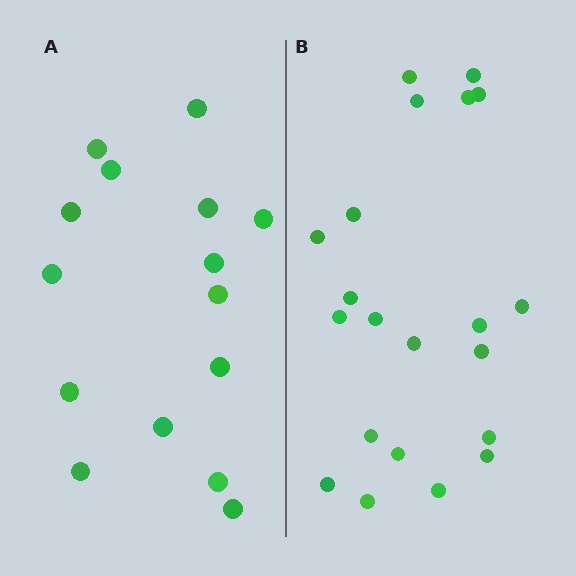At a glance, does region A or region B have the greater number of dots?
Region B (the right region) has more dots.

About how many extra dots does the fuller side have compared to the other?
Region B has about 6 more dots than region A.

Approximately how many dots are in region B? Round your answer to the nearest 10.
About 20 dots. (The exact count is 21, which rounds to 20.)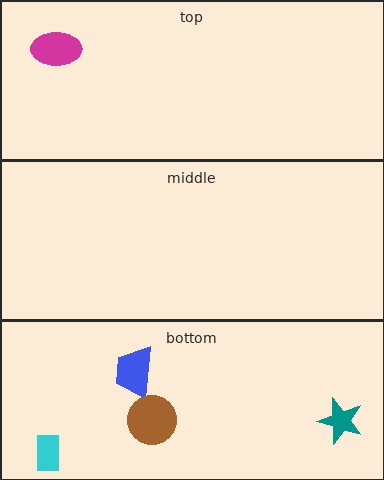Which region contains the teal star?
The bottom region.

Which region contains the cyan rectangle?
The bottom region.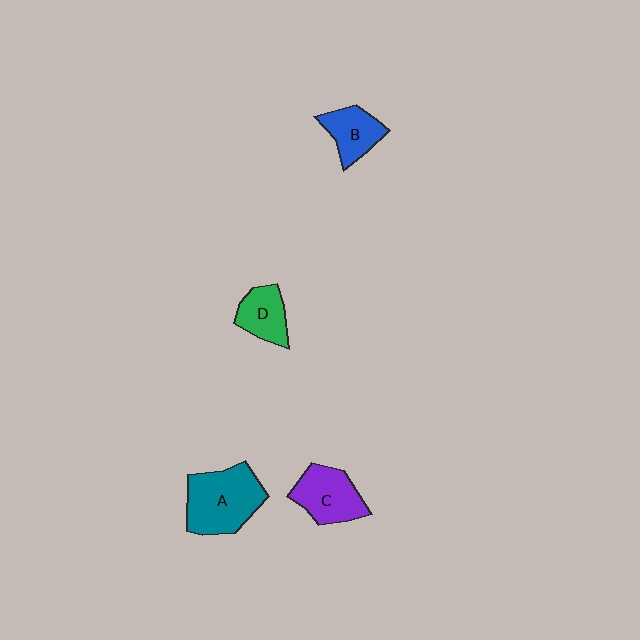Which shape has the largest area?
Shape A (teal).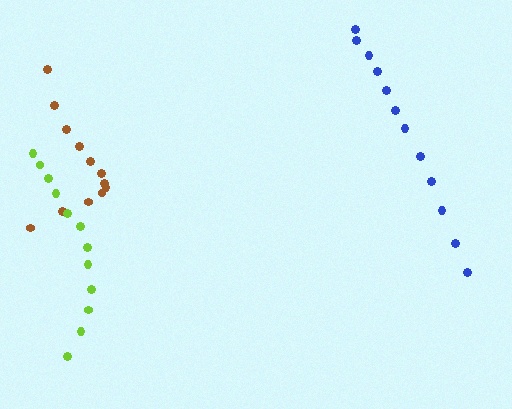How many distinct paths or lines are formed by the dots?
There are 3 distinct paths.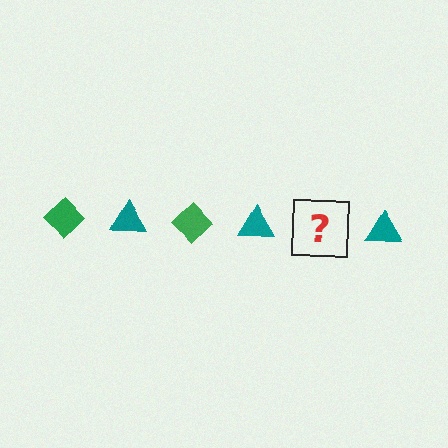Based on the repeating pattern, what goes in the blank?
The blank should be a green diamond.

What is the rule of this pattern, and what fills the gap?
The rule is that the pattern alternates between green diamond and teal triangle. The gap should be filled with a green diamond.